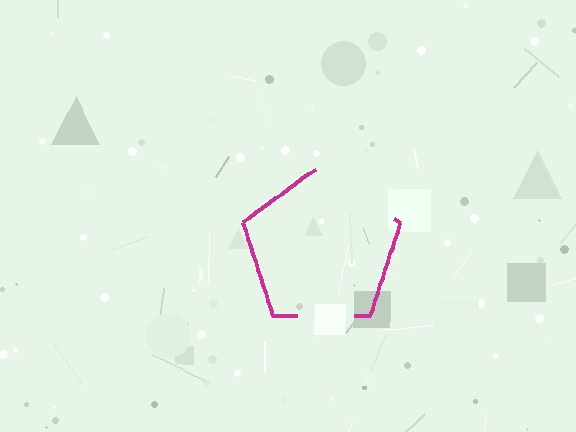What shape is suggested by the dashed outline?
The dashed outline suggests a pentagon.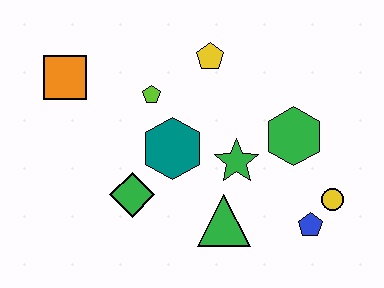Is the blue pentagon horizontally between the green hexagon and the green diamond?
No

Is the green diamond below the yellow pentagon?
Yes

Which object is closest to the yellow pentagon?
The lime pentagon is closest to the yellow pentagon.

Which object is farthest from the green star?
The orange square is farthest from the green star.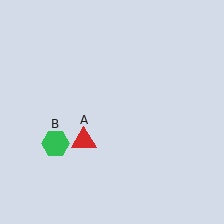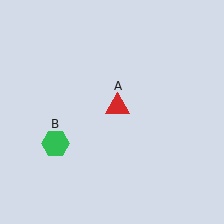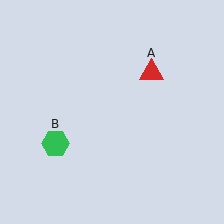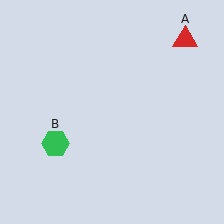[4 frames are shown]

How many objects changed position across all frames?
1 object changed position: red triangle (object A).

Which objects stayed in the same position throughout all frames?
Green hexagon (object B) remained stationary.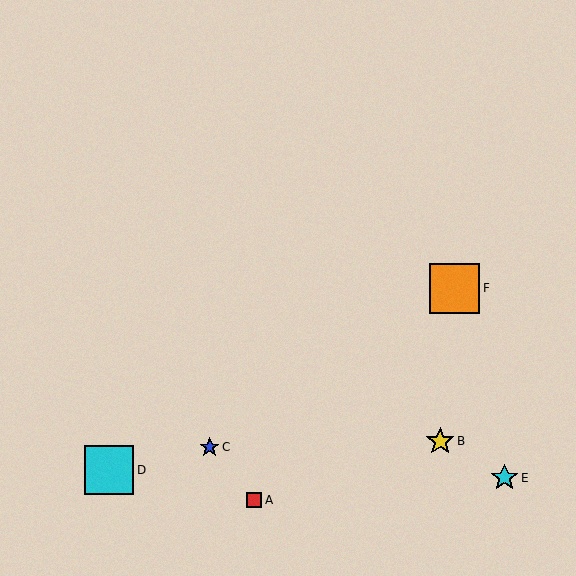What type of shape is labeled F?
Shape F is an orange square.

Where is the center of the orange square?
The center of the orange square is at (455, 288).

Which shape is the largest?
The orange square (labeled F) is the largest.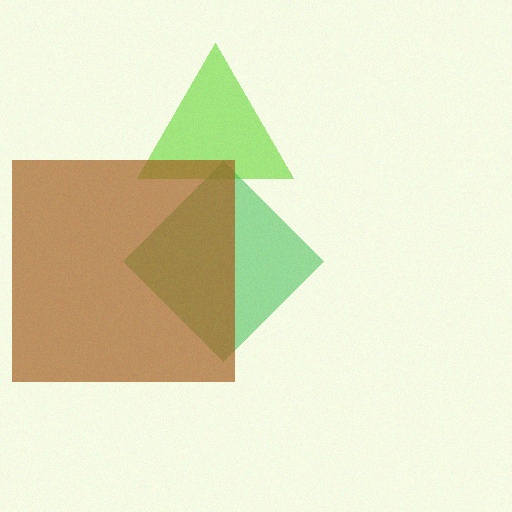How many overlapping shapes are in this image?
There are 3 overlapping shapes in the image.